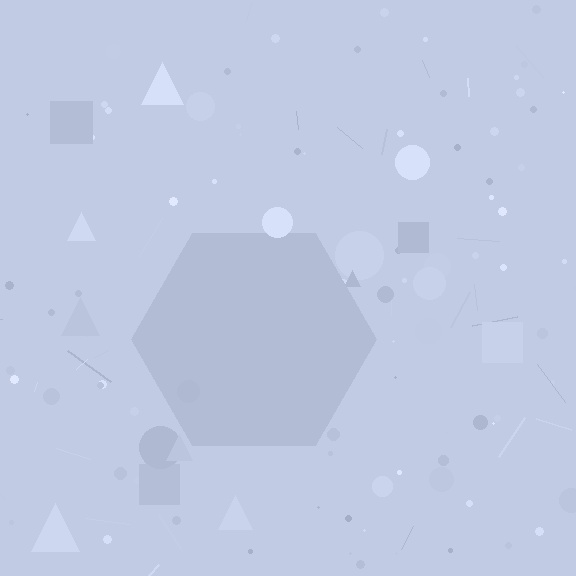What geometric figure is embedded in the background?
A hexagon is embedded in the background.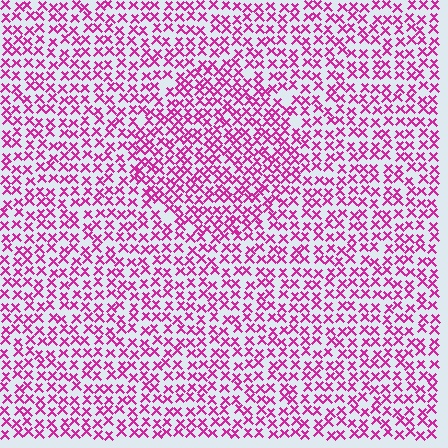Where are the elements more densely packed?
The elements are more densely packed inside the circle boundary.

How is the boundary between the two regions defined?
The boundary is defined by a change in element density (approximately 1.4x ratio). All elements are the same color, size, and shape.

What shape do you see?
I see a circle.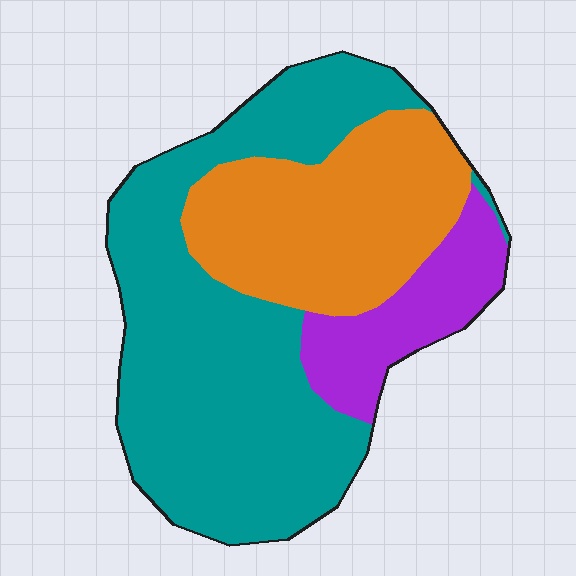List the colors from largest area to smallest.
From largest to smallest: teal, orange, purple.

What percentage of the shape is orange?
Orange covers roughly 30% of the shape.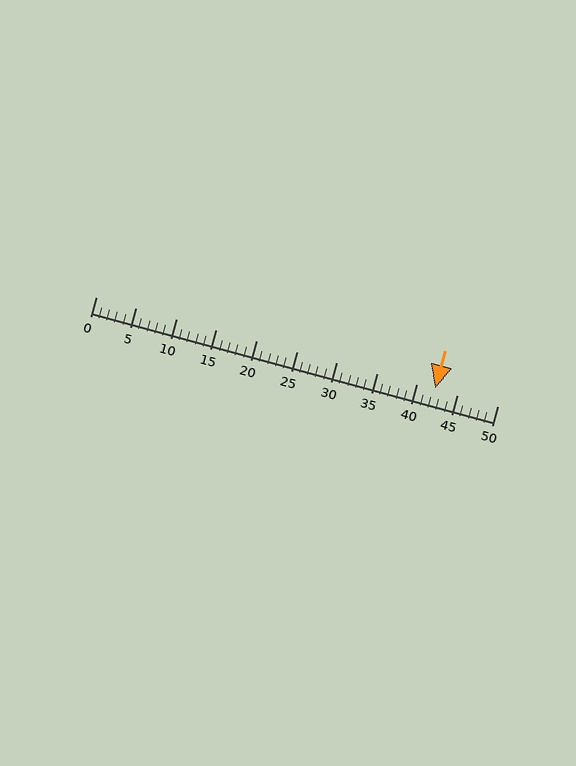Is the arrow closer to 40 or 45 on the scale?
The arrow is closer to 40.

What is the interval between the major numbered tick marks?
The major tick marks are spaced 5 units apart.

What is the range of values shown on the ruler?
The ruler shows values from 0 to 50.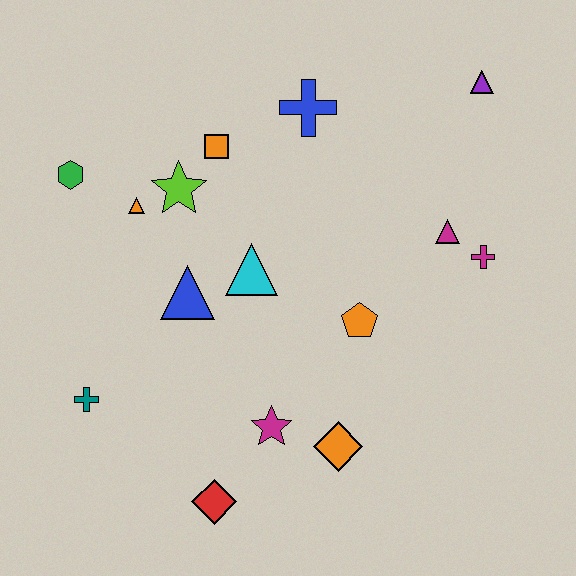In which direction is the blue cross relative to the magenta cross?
The blue cross is to the left of the magenta cross.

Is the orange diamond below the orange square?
Yes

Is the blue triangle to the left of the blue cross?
Yes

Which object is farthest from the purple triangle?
The teal cross is farthest from the purple triangle.